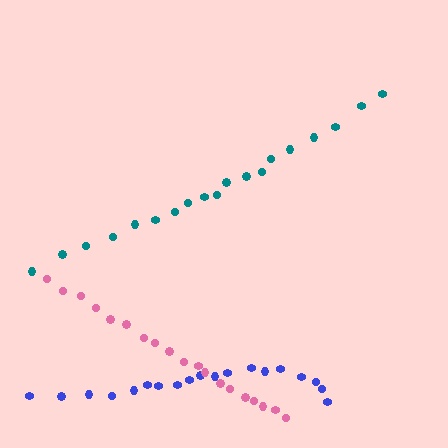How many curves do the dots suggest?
There are 3 distinct paths.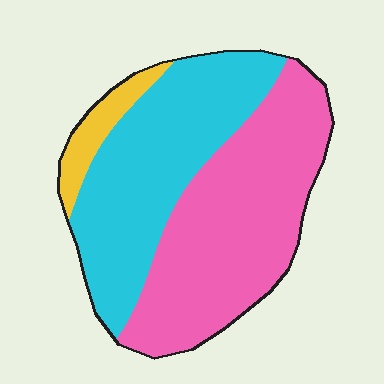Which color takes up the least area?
Yellow, at roughly 5%.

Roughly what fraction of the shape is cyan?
Cyan takes up about two fifths (2/5) of the shape.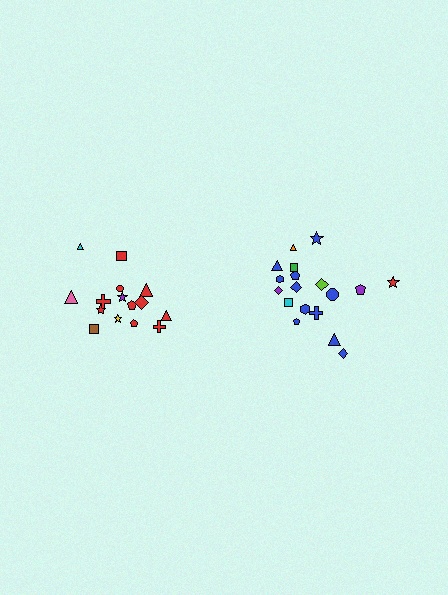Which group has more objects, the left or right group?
The right group.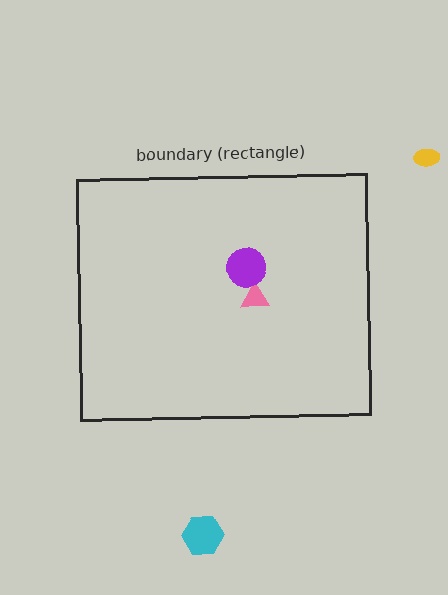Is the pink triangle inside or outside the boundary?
Inside.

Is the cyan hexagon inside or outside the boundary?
Outside.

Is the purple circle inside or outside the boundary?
Inside.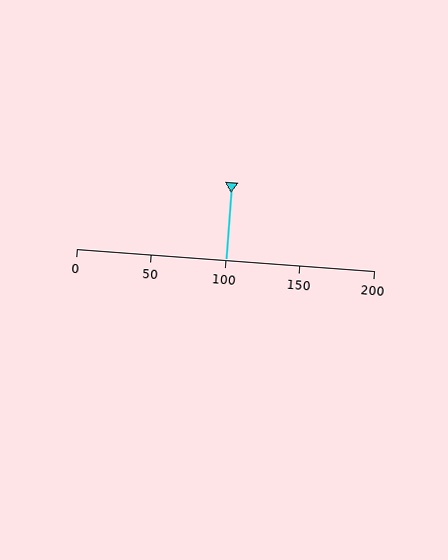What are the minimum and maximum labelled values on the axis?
The axis runs from 0 to 200.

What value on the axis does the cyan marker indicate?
The marker indicates approximately 100.